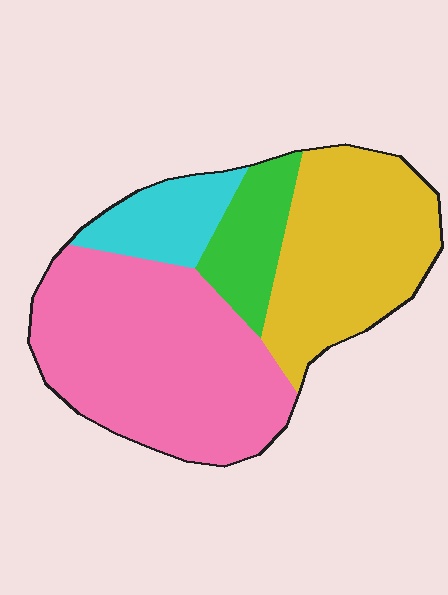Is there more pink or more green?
Pink.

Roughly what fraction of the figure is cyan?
Cyan takes up about one tenth (1/10) of the figure.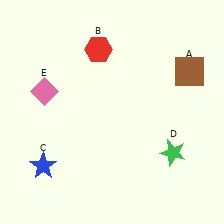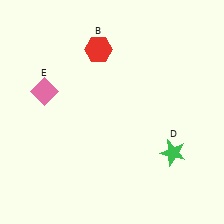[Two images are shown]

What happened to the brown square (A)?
The brown square (A) was removed in Image 2. It was in the top-right area of Image 1.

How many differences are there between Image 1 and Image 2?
There are 2 differences between the two images.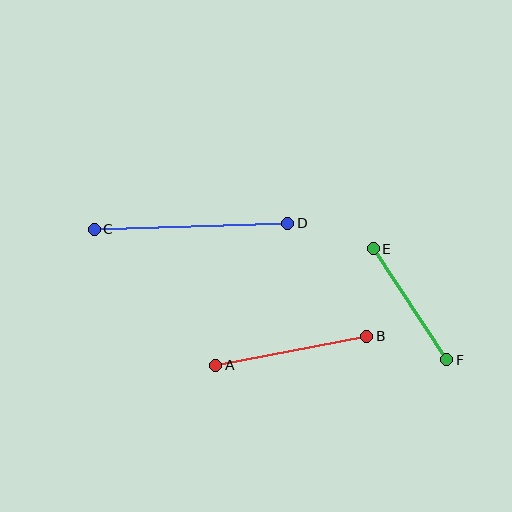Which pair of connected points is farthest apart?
Points C and D are farthest apart.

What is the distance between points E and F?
The distance is approximately 133 pixels.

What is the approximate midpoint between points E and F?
The midpoint is at approximately (410, 304) pixels.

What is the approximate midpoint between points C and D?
The midpoint is at approximately (191, 226) pixels.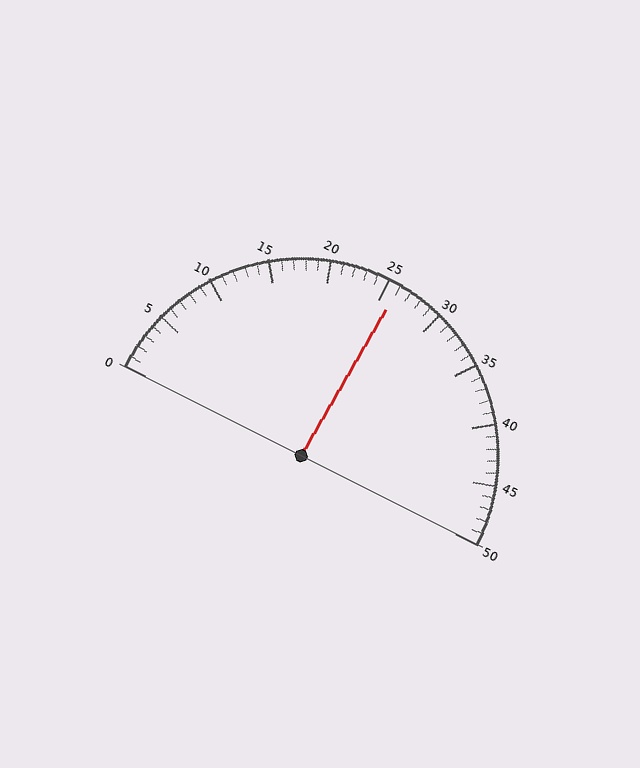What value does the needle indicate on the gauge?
The needle indicates approximately 26.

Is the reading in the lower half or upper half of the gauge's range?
The reading is in the upper half of the range (0 to 50).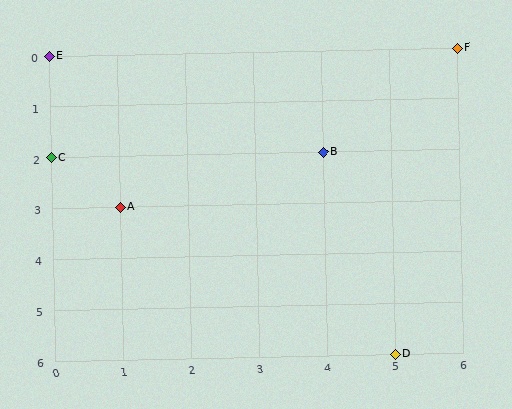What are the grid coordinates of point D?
Point D is at grid coordinates (5, 6).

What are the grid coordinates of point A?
Point A is at grid coordinates (1, 3).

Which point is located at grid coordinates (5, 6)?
Point D is at (5, 6).